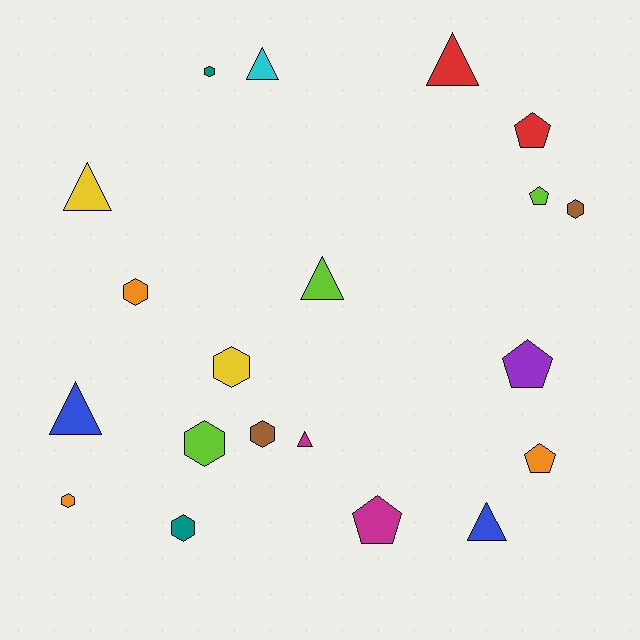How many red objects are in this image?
There are 2 red objects.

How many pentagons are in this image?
There are 5 pentagons.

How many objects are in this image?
There are 20 objects.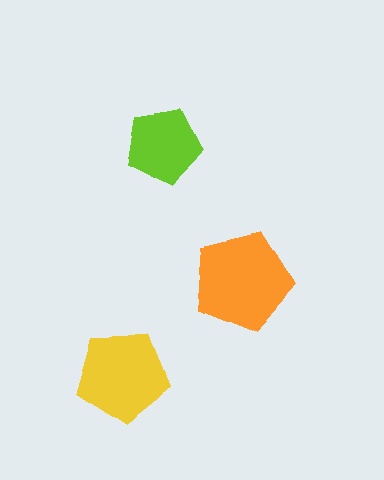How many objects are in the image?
There are 3 objects in the image.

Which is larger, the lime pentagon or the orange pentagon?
The orange one.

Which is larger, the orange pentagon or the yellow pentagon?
The orange one.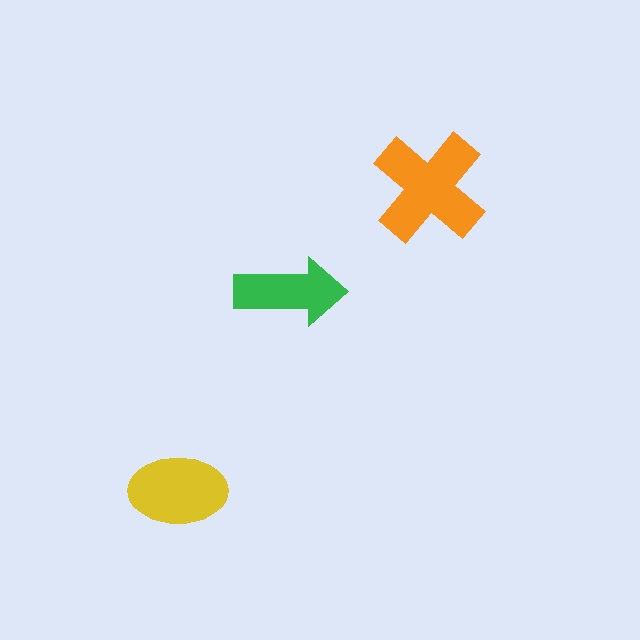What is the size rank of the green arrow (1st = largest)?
3rd.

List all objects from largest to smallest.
The orange cross, the yellow ellipse, the green arrow.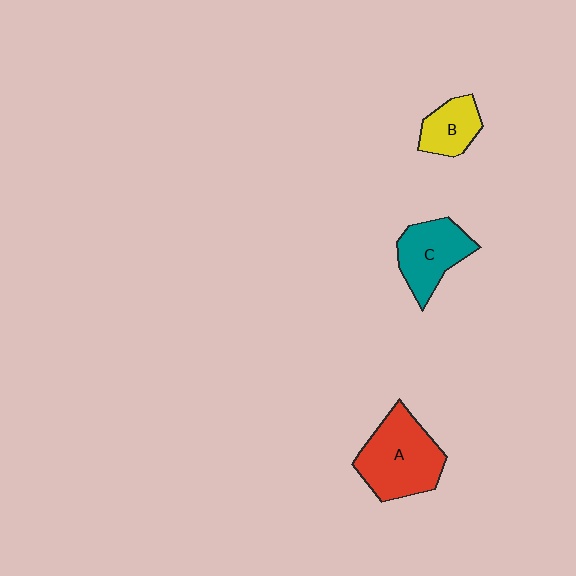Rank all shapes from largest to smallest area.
From largest to smallest: A (red), C (teal), B (yellow).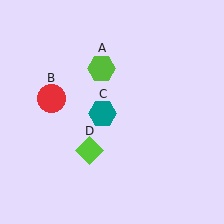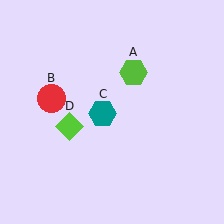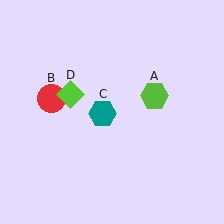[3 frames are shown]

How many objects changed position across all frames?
2 objects changed position: lime hexagon (object A), lime diamond (object D).